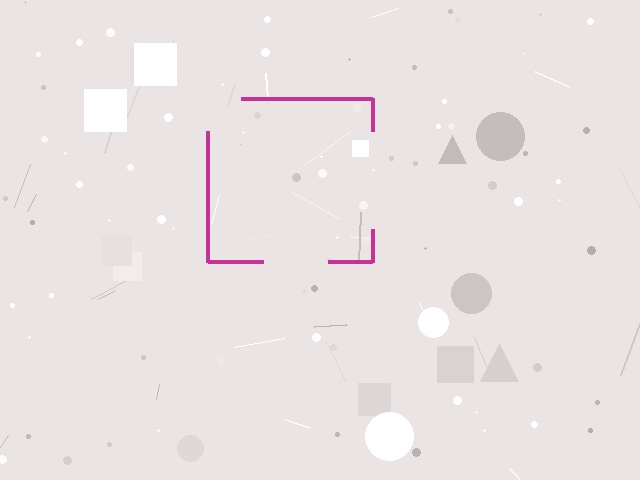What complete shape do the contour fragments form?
The contour fragments form a square.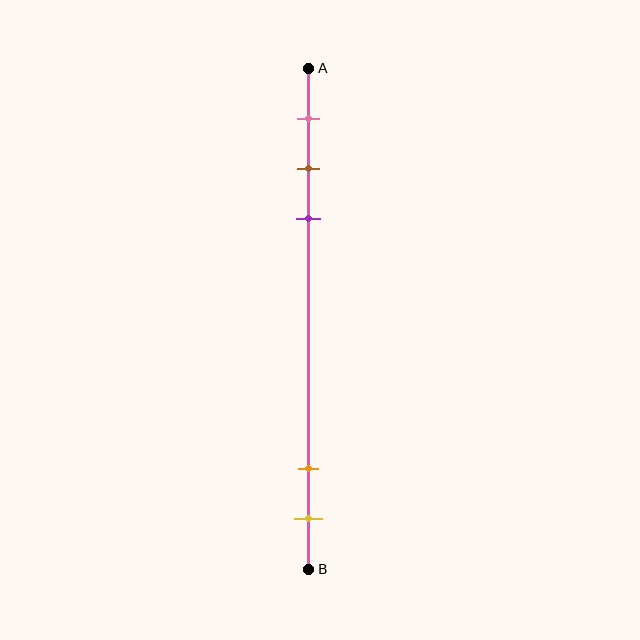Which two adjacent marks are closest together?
The brown and purple marks are the closest adjacent pair.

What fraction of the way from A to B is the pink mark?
The pink mark is approximately 10% (0.1) of the way from A to B.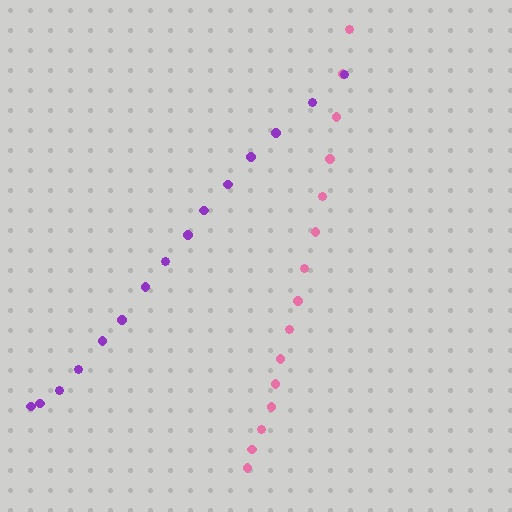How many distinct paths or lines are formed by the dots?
There are 2 distinct paths.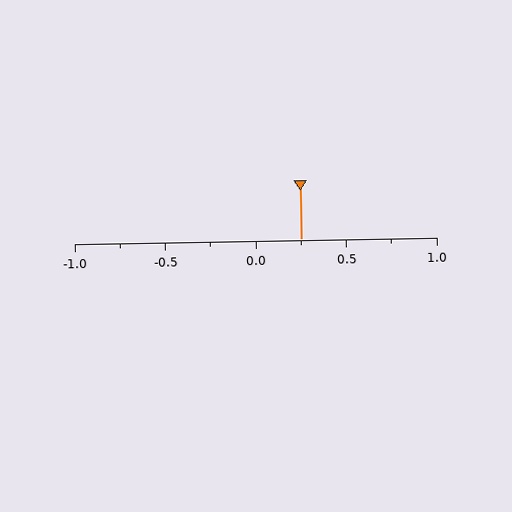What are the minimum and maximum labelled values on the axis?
The axis runs from -1.0 to 1.0.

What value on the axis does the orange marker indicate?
The marker indicates approximately 0.25.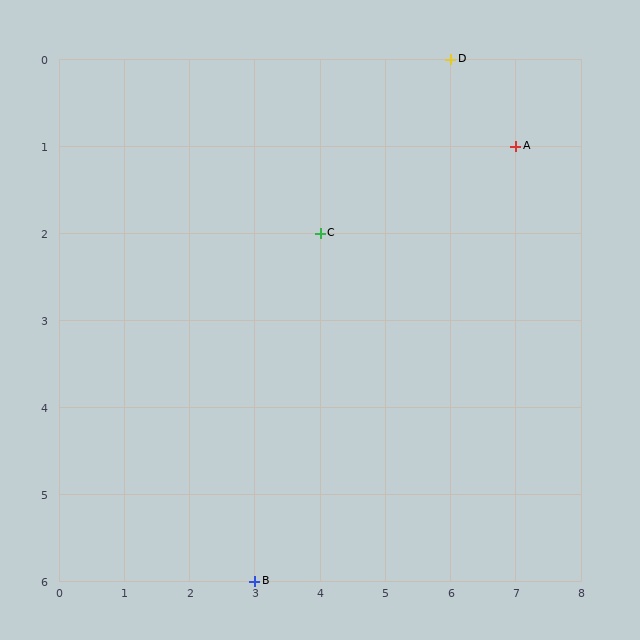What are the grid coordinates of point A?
Point A is at grid coordinates (7, 1).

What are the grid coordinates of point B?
Point B is at grid coordinates (3, 6).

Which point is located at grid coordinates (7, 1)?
Point A is at (7, 1).